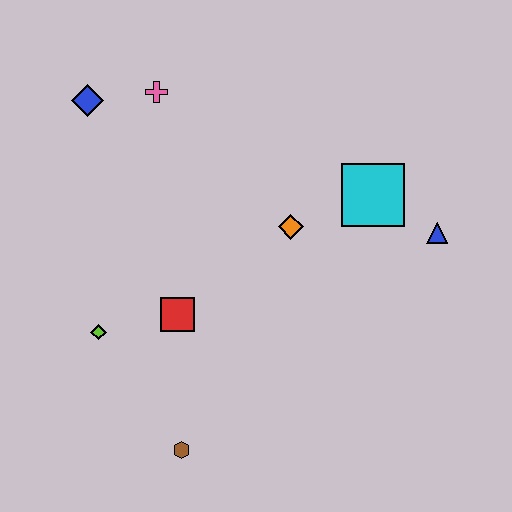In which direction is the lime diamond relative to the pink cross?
The lime diamond is below the pink cross.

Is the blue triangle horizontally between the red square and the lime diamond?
No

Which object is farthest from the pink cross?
The brown hexagon is farthest from the pink cross.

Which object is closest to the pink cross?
The blue diamond is closest to the pink cross.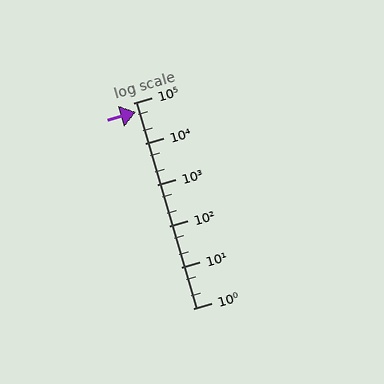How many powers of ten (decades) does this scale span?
The scale spans 5 decades, from 1 to 100000.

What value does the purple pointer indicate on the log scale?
The pointer indicates approximately 60000.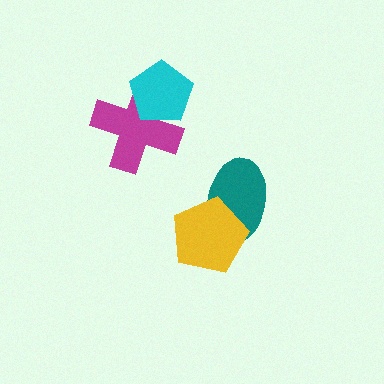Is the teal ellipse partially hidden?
Yes, it is partially covered by another shape.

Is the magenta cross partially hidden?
Yes, it is partially covered by another shape.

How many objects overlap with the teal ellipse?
1 object overlaps with the teal ellipse.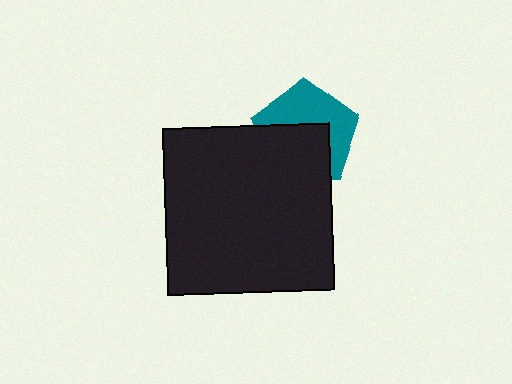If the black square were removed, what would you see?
You would see the complete teal pentagon.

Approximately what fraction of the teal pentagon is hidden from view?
Roughly 49% of the teal pentagon is hidden behind the black square.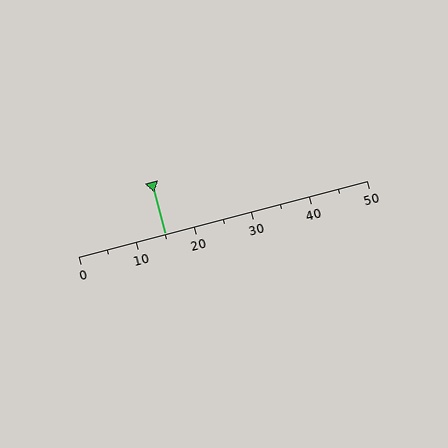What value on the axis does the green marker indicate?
The marker indicates approximately 15.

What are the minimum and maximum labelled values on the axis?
The axis runs from 0 to 50.